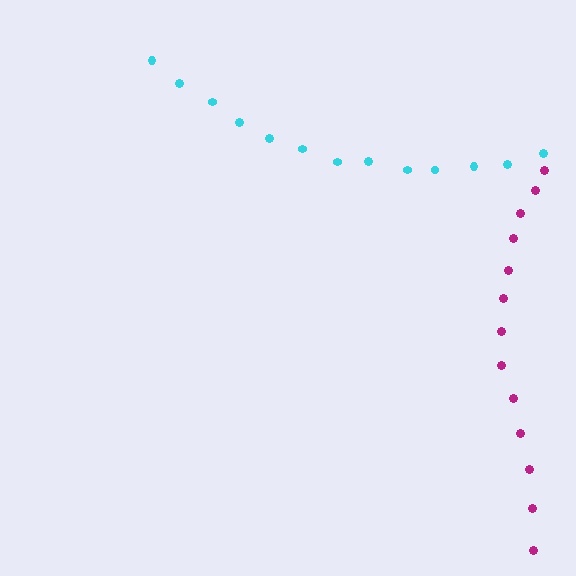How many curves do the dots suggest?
There are 2 distinct paths.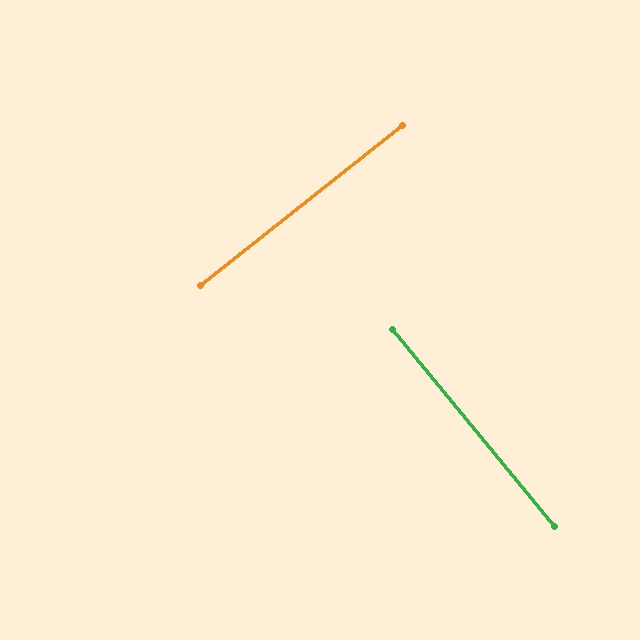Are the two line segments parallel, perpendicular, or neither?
Perpendicular — they meet at approximately 89°.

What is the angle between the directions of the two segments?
Approximately 89 degrees.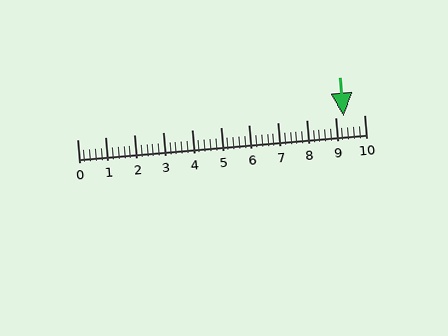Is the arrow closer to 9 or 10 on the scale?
The arrow is closer to 9.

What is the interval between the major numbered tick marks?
The major tick marks are spaced 1 units apart.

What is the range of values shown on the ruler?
The ruler shows values from 0 to 10.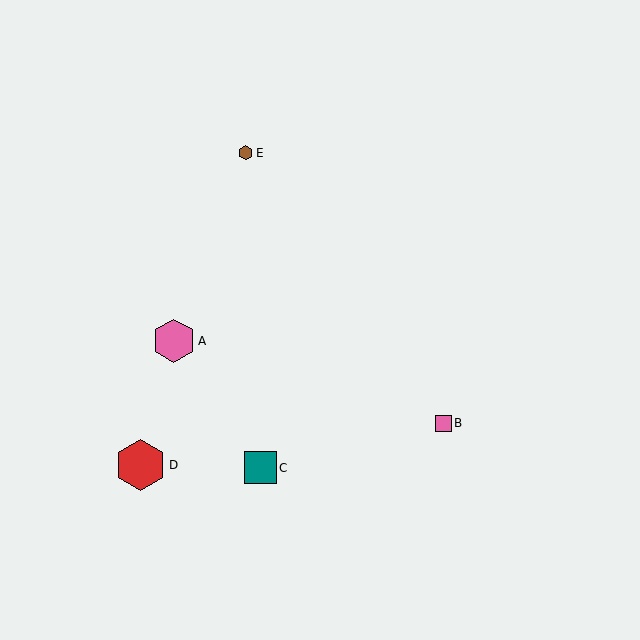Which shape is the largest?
The red hexagon (labeled D) is the largest.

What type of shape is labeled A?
Shape A is a pink hexagon.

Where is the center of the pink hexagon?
The center of the pink hexagon is at (174, 341).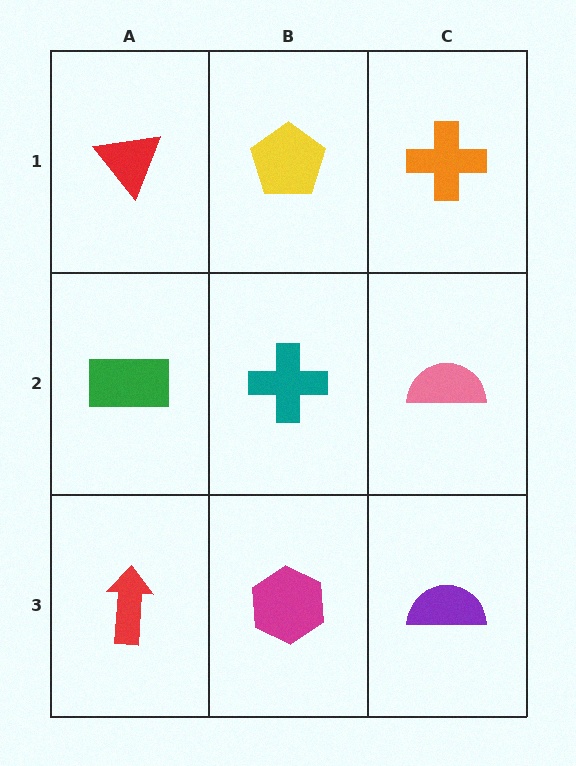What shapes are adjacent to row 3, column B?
A teal cross (row 2, column B), a red arrow (row 3, column A), a purple semicircle (row 3, column C).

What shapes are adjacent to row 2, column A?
A red triangle (row 1, column A), a red arrow (row 3, column A), a teal cross (row 2, column B).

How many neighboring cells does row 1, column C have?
2.